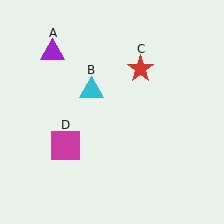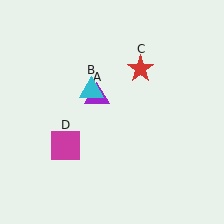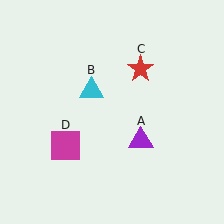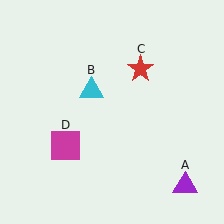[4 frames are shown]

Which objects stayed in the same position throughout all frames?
Cyan triangle (object B) and red star (object C) and magenta square (object D) remained stationary.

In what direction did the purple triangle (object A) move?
The purple triangle (object A) moved down and to the right.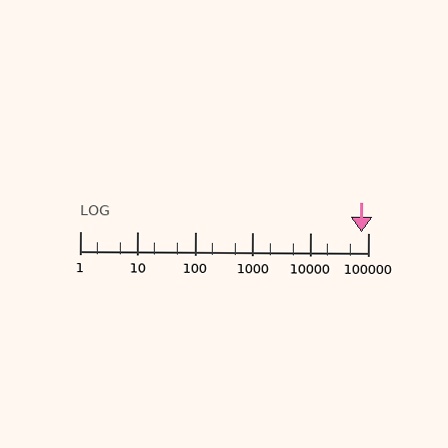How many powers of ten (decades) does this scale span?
The scale spans 5 decades, from 1 to 100000.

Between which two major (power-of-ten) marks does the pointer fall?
The pointer is between 10000 and 100000.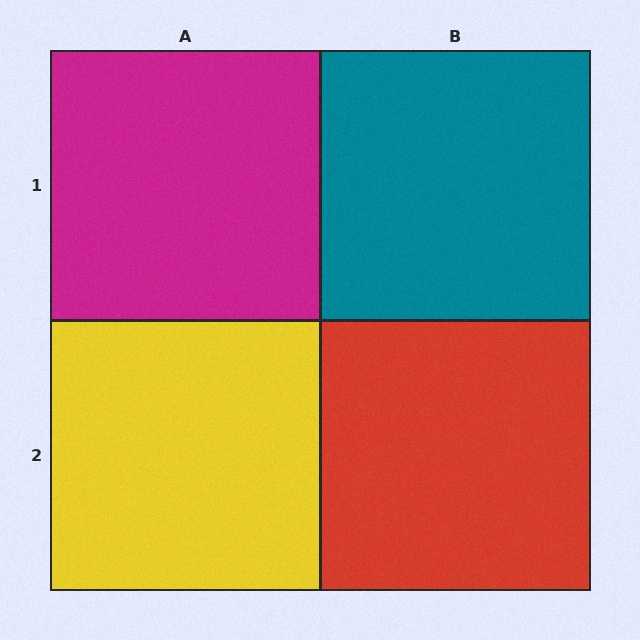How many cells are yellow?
1 cell is yellow.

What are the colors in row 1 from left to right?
Magenta, teal.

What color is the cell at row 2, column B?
Red.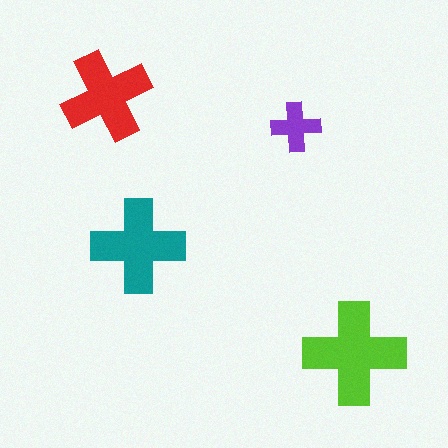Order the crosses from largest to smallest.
the lime one, the teal one, the red one, the purple one.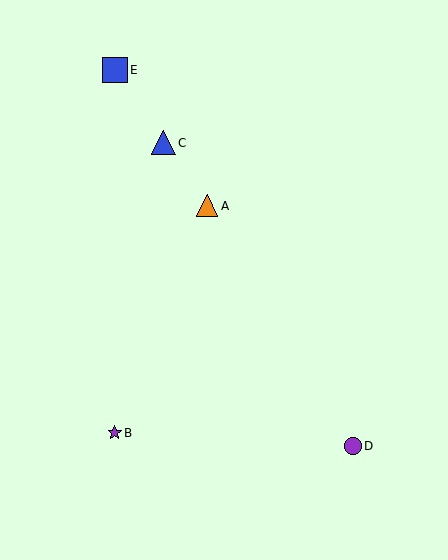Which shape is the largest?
The blue square (labeled E) is the largest.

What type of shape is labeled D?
Shape D is a purple circle.